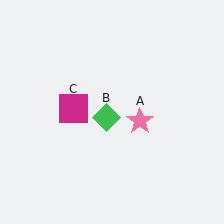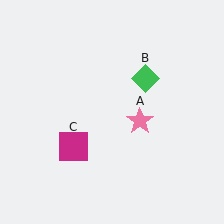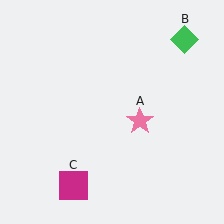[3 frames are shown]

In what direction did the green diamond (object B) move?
The green diamond (object B) moved up and to the right.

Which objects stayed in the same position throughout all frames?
Pink star (object A) remained stationary.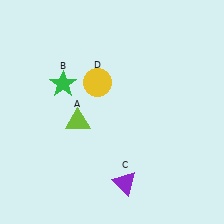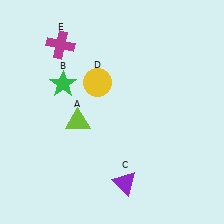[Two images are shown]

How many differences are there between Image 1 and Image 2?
There is 1 difference between the two images.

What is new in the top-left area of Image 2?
A magenta cross (E) was added in the top-left area of Image 2.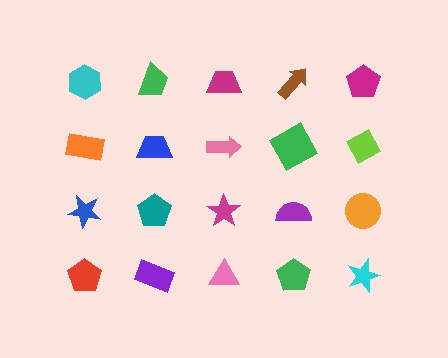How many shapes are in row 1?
5 shapes.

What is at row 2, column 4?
A green square.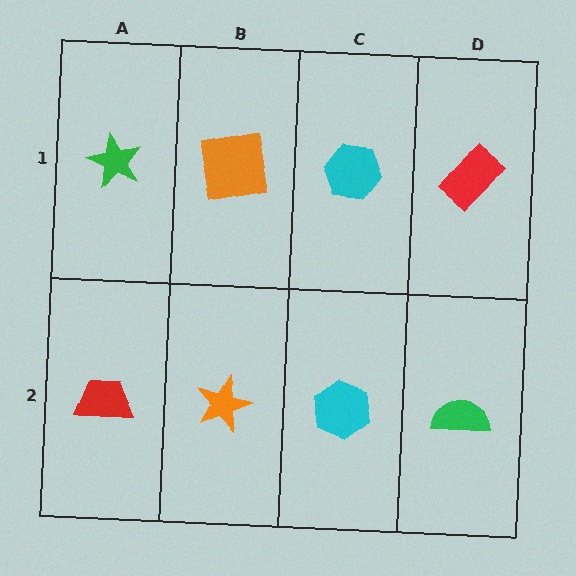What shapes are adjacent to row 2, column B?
An orange square (row 1, column B), a red trapezoid (row 2, column A), a cyan hexagon (row 2, column C).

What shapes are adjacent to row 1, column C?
A cyan hexagon (row 2, column C), an orange square (row 1, column B), a red rectangle (row 1, column D).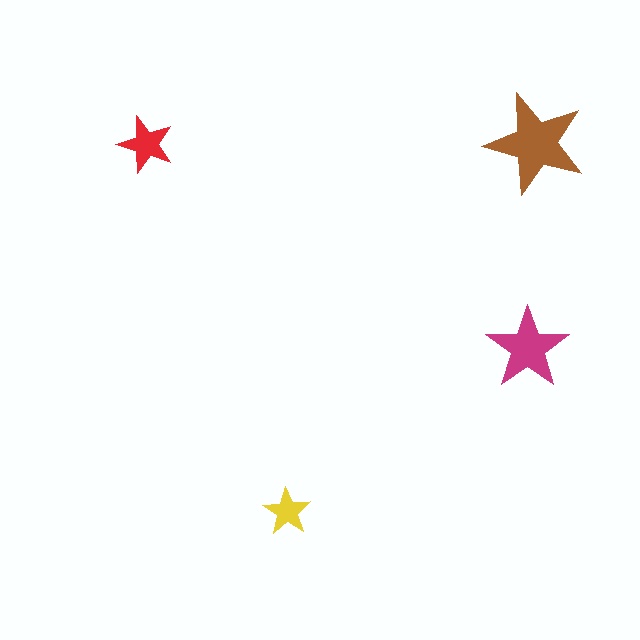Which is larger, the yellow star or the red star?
The red one.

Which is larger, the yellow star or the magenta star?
The magenta one.